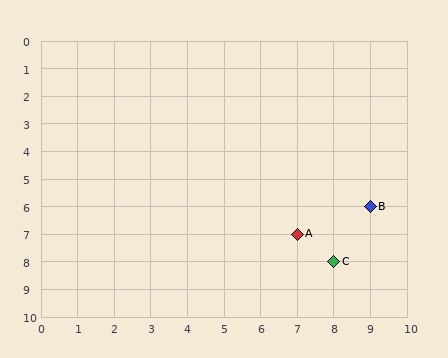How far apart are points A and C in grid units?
Points A and C are 1 column and 1 row apart (about 1.4 grid units diagonally).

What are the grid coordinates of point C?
Point C is at grid coordinates (8, 8).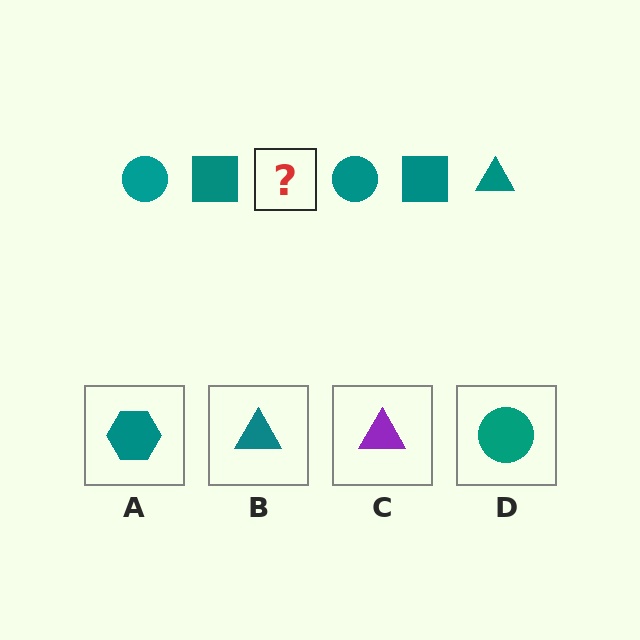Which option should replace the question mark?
Option B.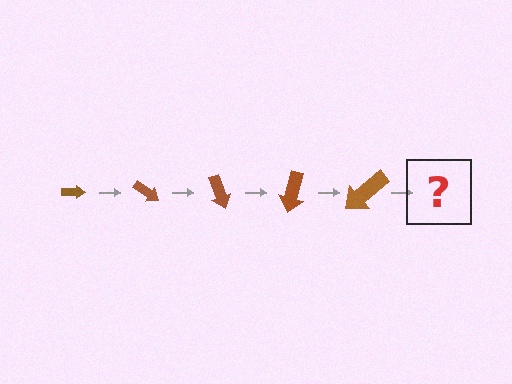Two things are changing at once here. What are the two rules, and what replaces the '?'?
The two rules are that the arrow grows larger each step and it rotates 35 degrees each step. The '?' should be an arrow, larger than the previous one and rotated 175 degrees from the start.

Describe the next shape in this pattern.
It should be an arrow, larger than the previous one and rotated 175 degrees from the start.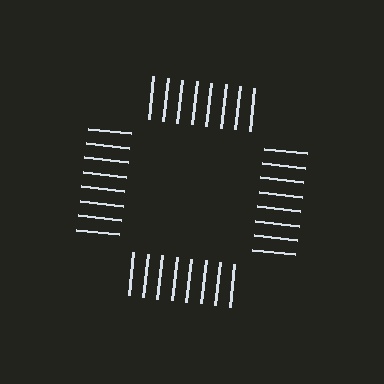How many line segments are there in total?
32 — 8 along each of the 4 edges.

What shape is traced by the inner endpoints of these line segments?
An illusory square — the line segments terminate on its edges but no continuous stroke is drawn.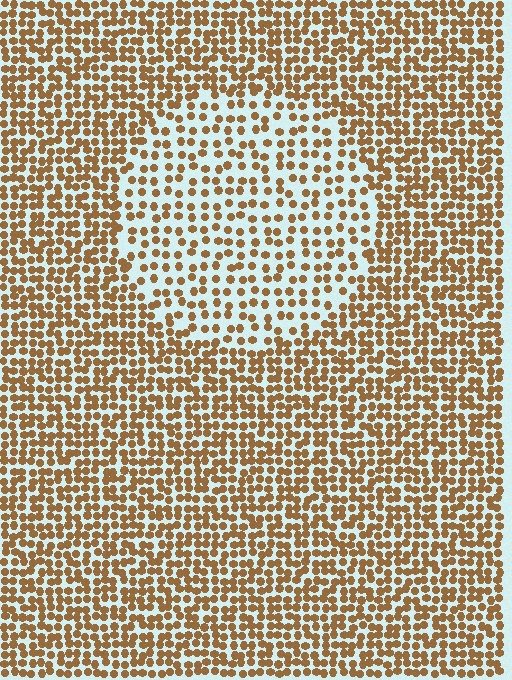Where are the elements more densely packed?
The elements are more densely packed outside the circle boundary.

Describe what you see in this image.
The image contains small brown elements arranged at two different densities. A circle-shaped region is visible where the elements are less densely packed than the surrounding area.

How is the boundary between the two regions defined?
The boundary is defined by a change in element density (approximately 1.8x ratio). All elements are the same color, size, and shape.